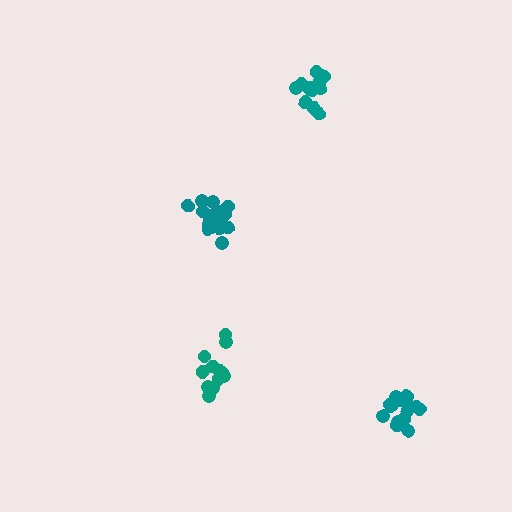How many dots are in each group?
Group 1: 17 dots, Group 2: 14 dots, Group 3: 12 dots, Group 4: 13 dots (56 total).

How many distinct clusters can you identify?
There are 4 distinct clusters.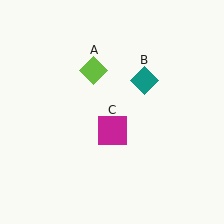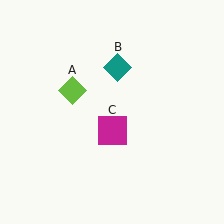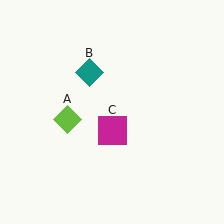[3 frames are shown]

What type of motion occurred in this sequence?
The lime diamond (object A), teal diamond (object B) rotated counterclockwise around the center of the scene.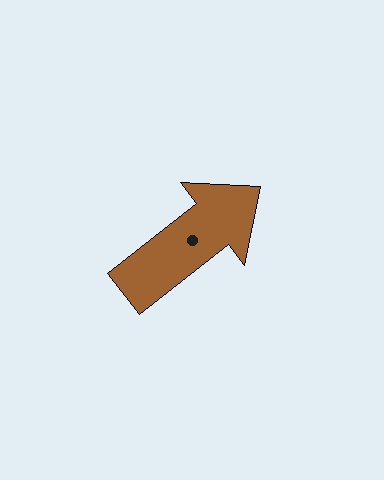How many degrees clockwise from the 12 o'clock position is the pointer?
Approximately 52 degrees.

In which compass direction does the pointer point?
Northeast.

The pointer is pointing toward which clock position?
Roughly 2 o'clock.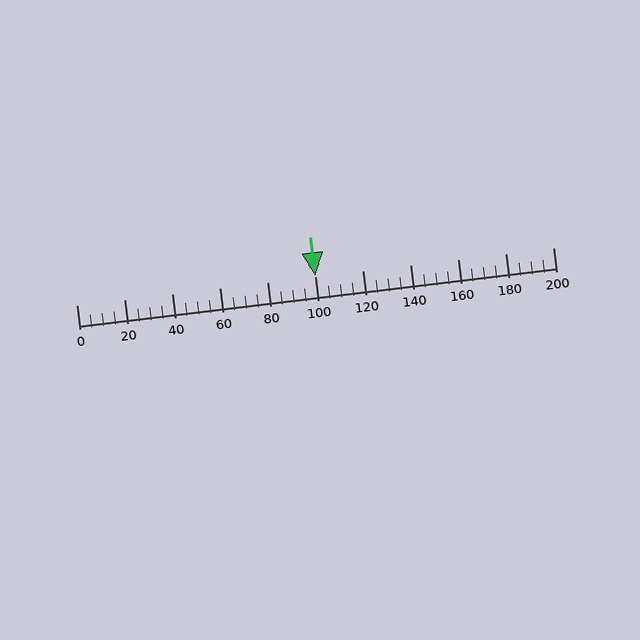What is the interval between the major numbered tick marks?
The major tick marks are spaced 20 units apart.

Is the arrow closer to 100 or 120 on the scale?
The arrow is closer to 100.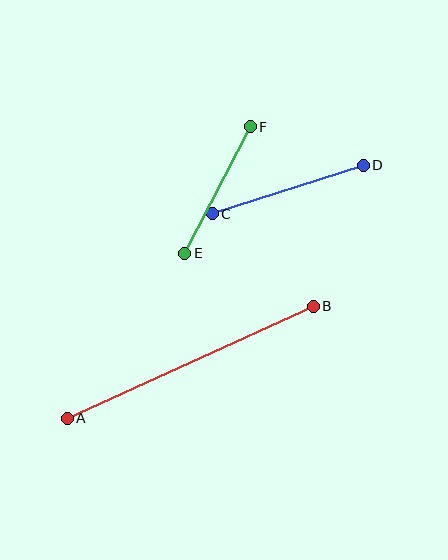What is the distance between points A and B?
The distance is approximately 270 pixels.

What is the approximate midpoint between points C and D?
The midpoint is at approximately (288, 190) pixels.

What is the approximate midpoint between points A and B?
The midpoint is at approximately (190, 362) pixels.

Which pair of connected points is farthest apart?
Points A and B are farthest apart.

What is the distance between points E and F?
The distance is approximately 143 pixels.